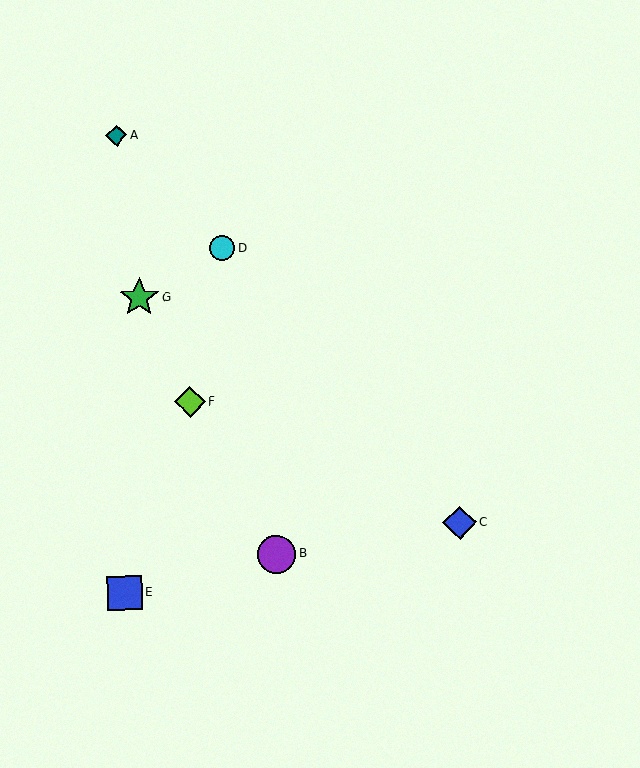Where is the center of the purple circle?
The center of the purple circle is at (276, 554).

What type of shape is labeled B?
Shape B is a purple circle.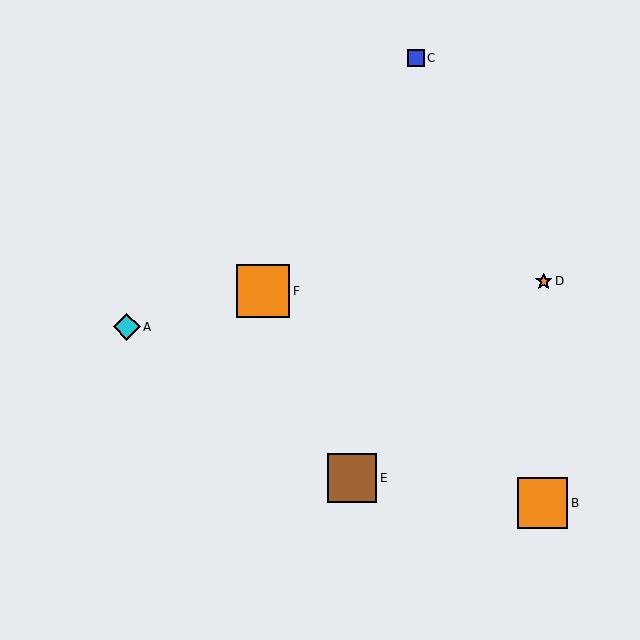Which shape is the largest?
The orange square (labeled F) is the largest.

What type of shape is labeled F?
Shape F is an orange square.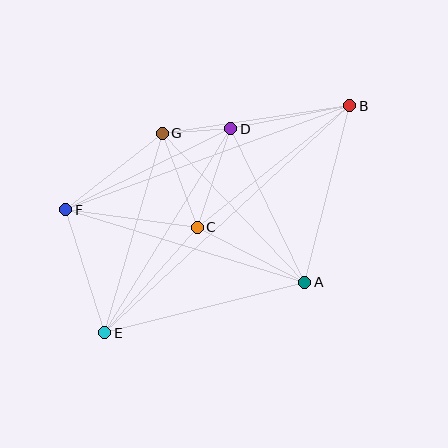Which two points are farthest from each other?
Points B and E are farthest from each other.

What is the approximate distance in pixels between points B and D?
The distance between B and D is approximately 121 pixels.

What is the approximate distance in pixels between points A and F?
The distance between A and F is approximately 250 pixels.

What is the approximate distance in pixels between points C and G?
The distance between C and G is approximately 101 pixels.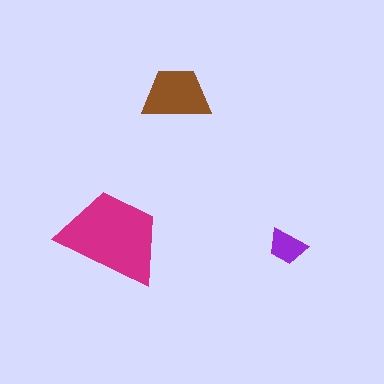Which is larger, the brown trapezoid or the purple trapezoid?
The brown one.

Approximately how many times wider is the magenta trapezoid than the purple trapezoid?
About 2.5 times wider.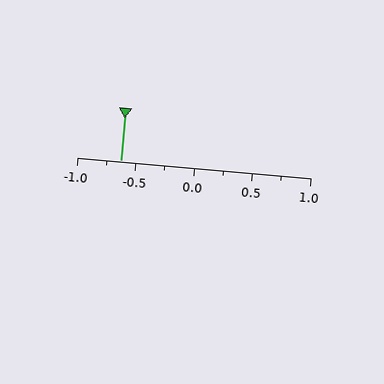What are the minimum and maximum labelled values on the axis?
The axis runs from -1.0 to 1.0.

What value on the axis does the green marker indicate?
The marker indicates approximately -0.62.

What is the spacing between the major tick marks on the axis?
The major ticks are spaced 0.5 apart.